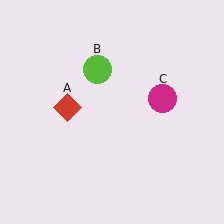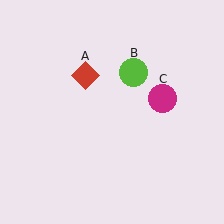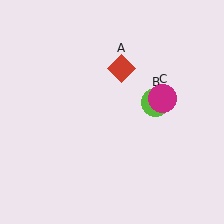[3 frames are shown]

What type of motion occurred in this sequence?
The red diamond (object A), lime circle (object B) rotated clockwise around the center of the scene.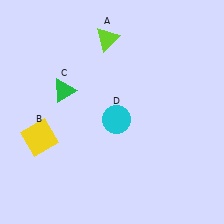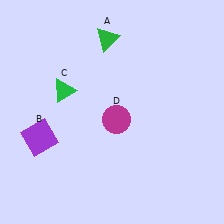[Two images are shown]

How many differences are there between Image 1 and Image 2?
There are 3 differences between the two images.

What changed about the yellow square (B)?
In Image 1, B is yellow. In Image 2, it changed to purple.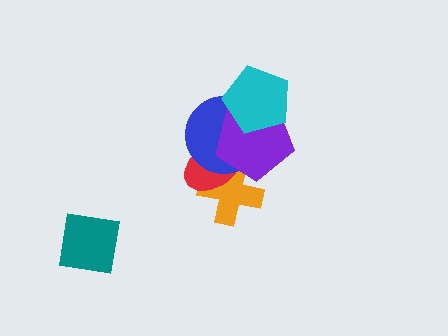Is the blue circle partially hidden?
Yes, it is partially covered by another shape.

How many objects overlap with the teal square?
0 objects overlap with the teal square.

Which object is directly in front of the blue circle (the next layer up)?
The purple pentagon is directly in front of the blue circle.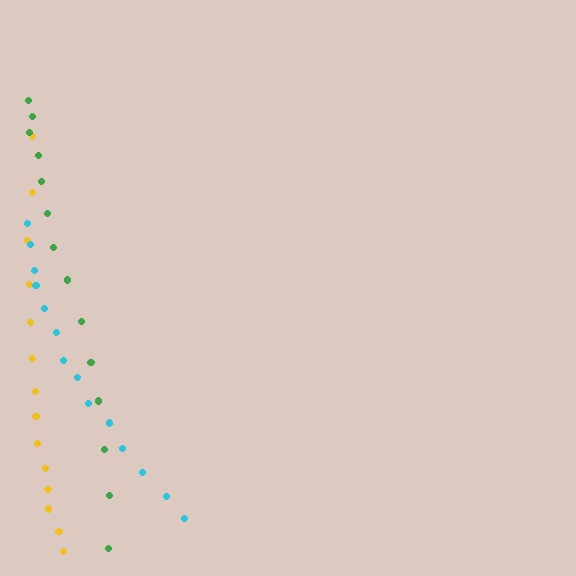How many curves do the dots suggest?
There are 3 distinct paths.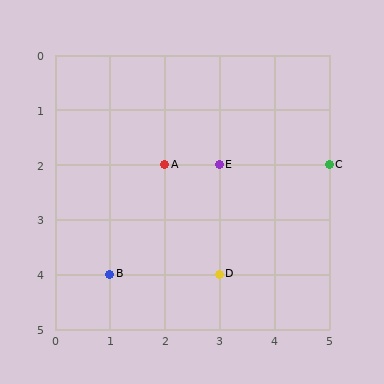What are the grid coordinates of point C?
Point C is at grid coordinates (5, 2).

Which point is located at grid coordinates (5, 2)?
Point C is at (5, 2).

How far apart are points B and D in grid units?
Points B and D are 2 columns apart.